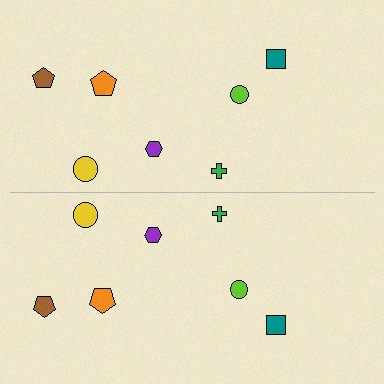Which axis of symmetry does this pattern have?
The pattern has a horizontal axis of symmetry running through the center of the image.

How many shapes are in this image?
There are 14 shapes in this image.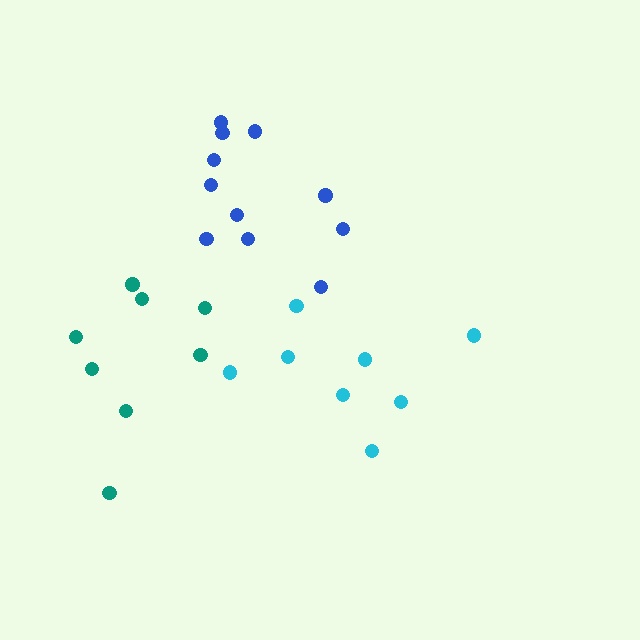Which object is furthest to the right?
The cyan cluster is rightmost.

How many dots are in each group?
Group 1: 8 dots, Group 2: 8 dots, Group 3: 11 dots (27 total).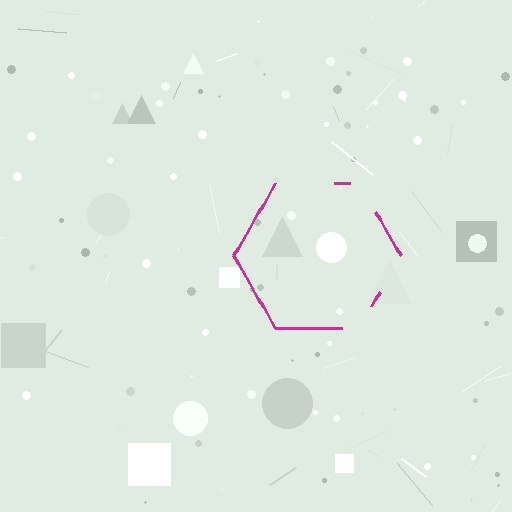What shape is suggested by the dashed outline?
The dashed outline suggests a hexagon.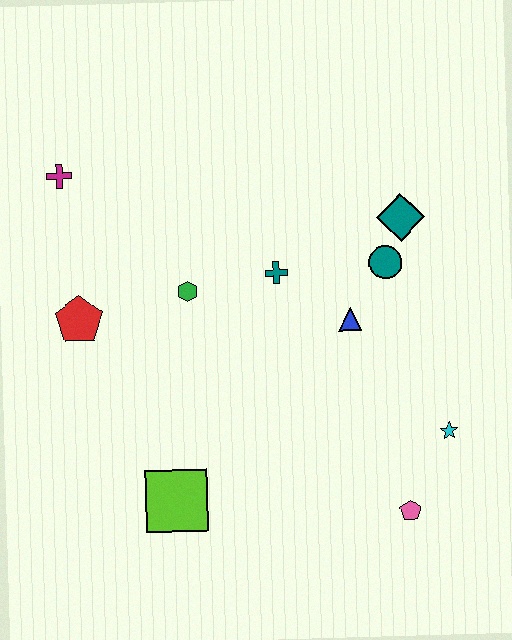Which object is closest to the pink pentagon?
The cyan star is closest to the pink pentagon.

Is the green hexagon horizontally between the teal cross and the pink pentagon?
No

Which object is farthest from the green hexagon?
The pink pentagon is farthest from the green hexagon.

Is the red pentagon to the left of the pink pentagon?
Yes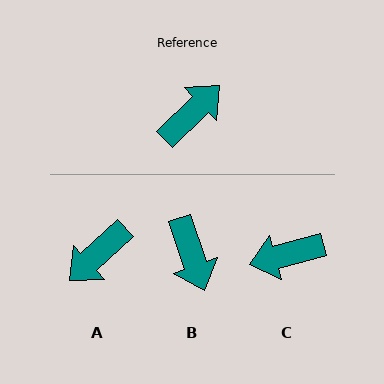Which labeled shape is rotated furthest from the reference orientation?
A, about 179 degrees away.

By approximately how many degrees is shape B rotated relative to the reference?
Approximately 115 degrees clockwise.